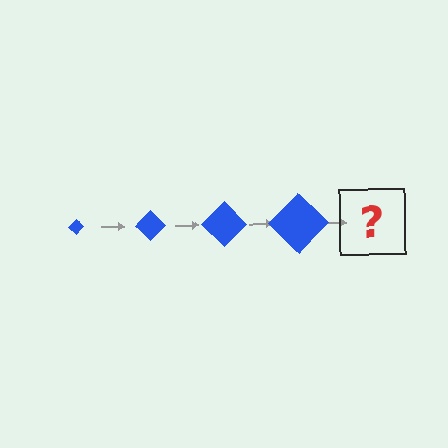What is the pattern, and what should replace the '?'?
The pattern is that the diamond gets progressively larger each step. The '?' should be a blue diamond, larger than the previous one.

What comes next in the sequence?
The next element should be a blue diamond, larger than the previous one.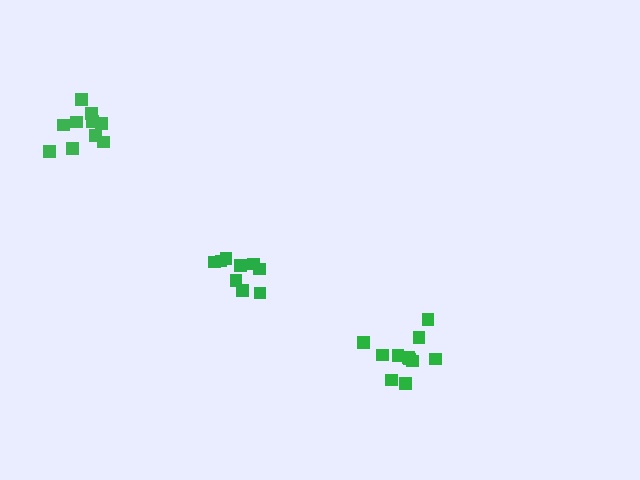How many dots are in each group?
Group 1: 9 dots, Group 2: 10 dots, Group 3: 11 dots (30 total).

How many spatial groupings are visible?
There are 3 spatial groupings.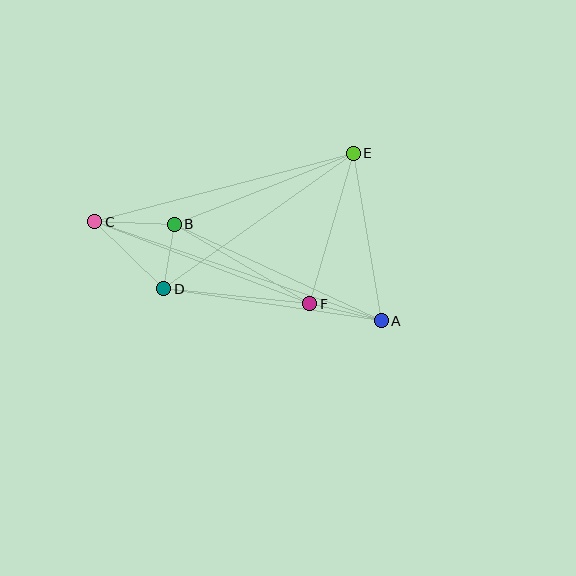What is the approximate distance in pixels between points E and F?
The distance between E and F is approximately 157 pixels.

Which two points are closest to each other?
Points B and D are closest to each other.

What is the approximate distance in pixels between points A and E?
The distance between A and E is approximately 170 pixels.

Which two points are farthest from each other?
Points A and C are farthest from each other.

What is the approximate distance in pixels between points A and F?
The distance between A and F is approximately 73 pixels.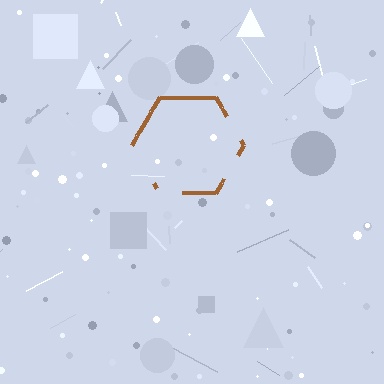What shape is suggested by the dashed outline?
The dashed outline suggests a hexagon.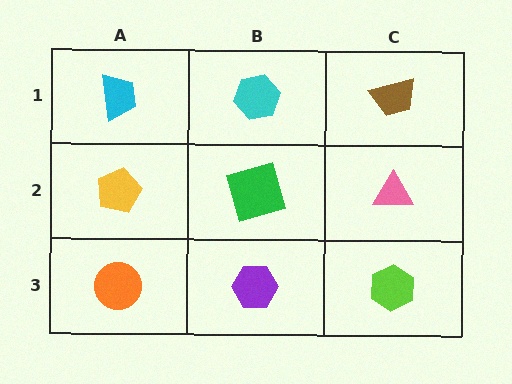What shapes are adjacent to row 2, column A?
A cyan trapezoid (row 1, column A), an orange circle (row 3, column A), a green square (row 2, column B).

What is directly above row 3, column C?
A pink triangle.